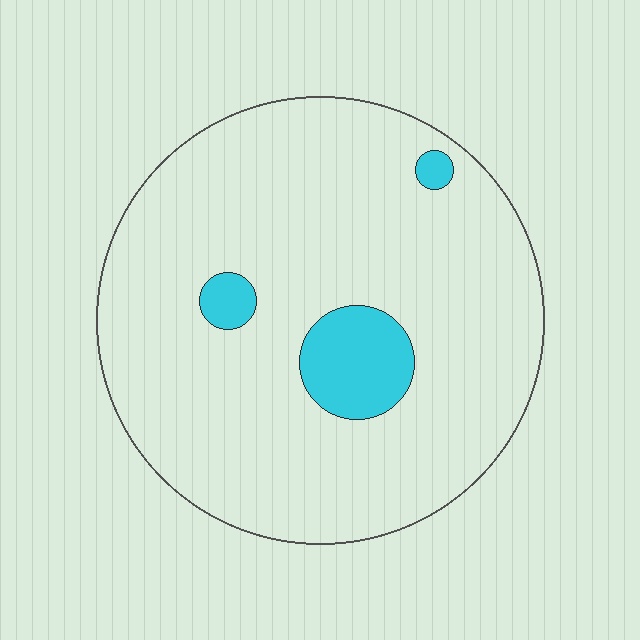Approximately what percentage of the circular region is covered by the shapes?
Approximately 10%.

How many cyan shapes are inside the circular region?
3.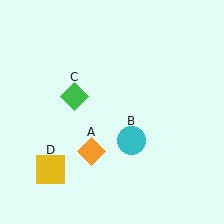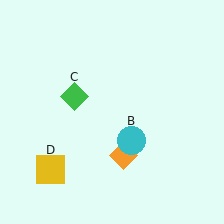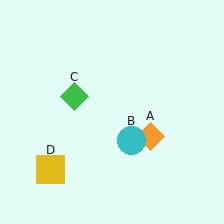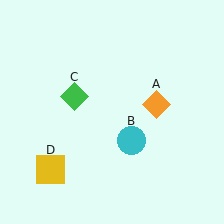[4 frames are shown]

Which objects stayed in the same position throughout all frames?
Cyan circle (object B) and green diamond (object C) and yellow square (object D) remained stationary.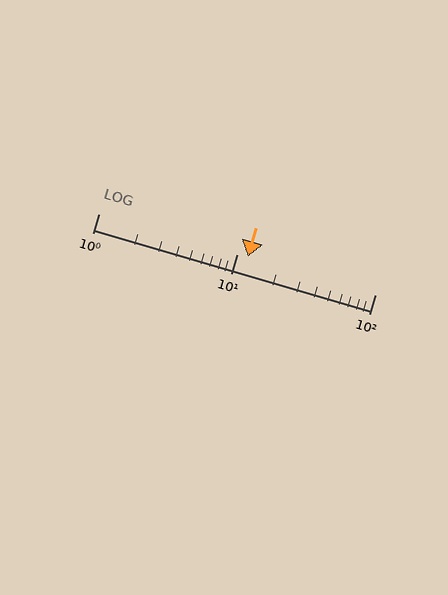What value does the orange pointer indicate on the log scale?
The pointer indicates approximately 12.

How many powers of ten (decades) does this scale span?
The scale spans 2 decades, from 1 to 100.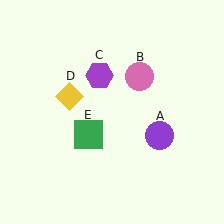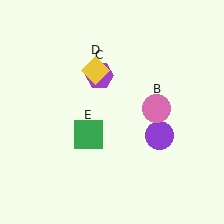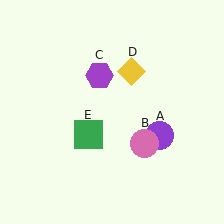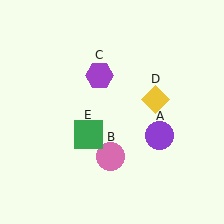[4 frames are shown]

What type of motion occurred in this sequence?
The pink circle (object B), yellow diamond (object D) rotated clockwise around the center of the scene.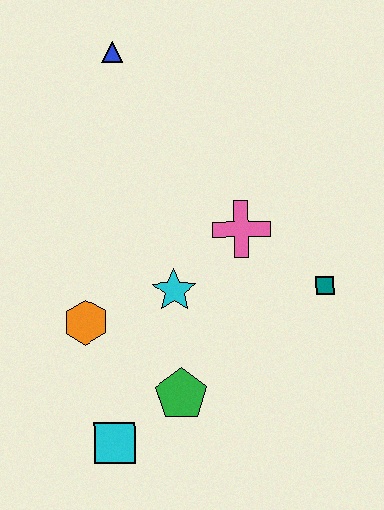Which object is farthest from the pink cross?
The cyan square is farthest from the pink cross.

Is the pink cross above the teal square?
Yes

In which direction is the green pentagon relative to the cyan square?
The green pentagon is to the right of the cyan square.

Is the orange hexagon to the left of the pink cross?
Yes